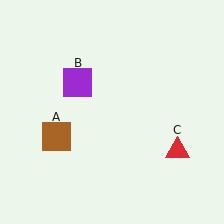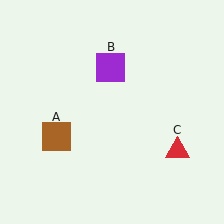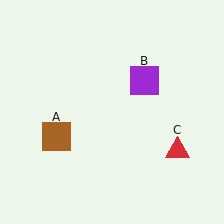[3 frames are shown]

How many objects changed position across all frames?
1 object changed position: purple square (object B).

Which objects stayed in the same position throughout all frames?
Brown square (object A) and red triangle (object C) remained stationary.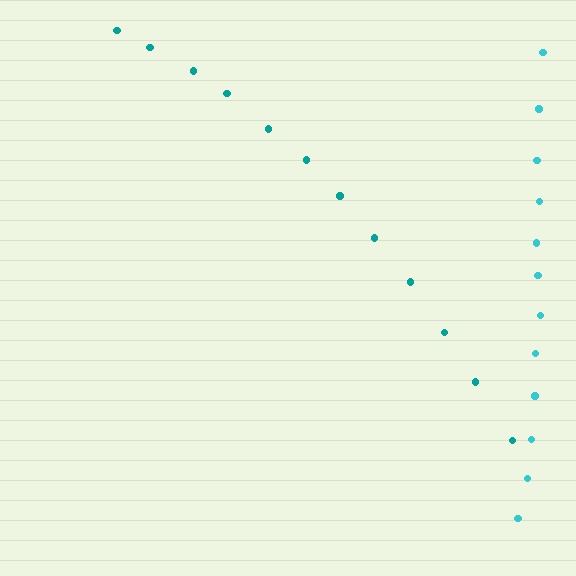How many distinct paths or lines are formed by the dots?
There are 2 distinct paths.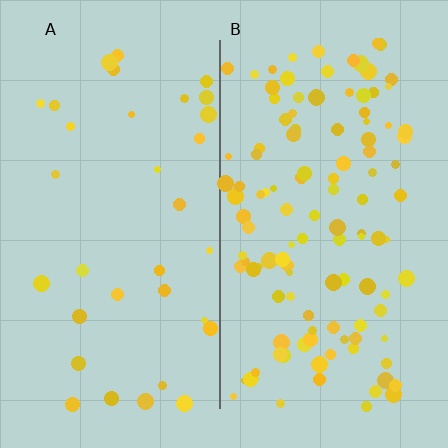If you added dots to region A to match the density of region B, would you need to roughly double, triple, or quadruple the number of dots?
Approximately triple.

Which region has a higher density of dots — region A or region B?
B (the right).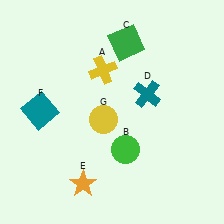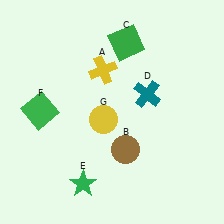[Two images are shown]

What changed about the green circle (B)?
In Image 1, B is green. In Image 2, it changed to brown.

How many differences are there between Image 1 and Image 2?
There are 3 differences between the two images.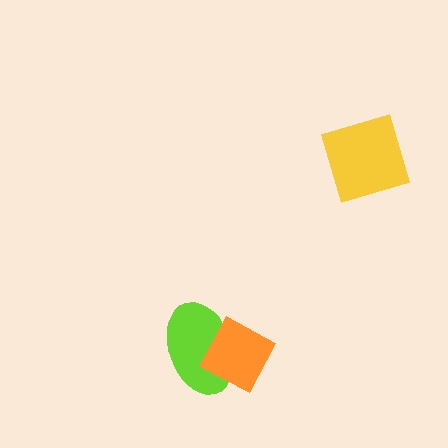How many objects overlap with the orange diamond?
1 object overlaps with the orange diamond.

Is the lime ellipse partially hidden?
Yes, it is partially covered by another shape.